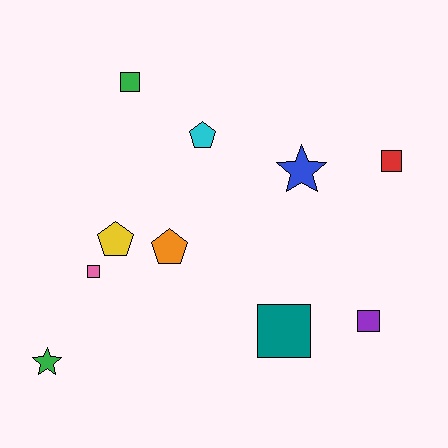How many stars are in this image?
There are 2 stars.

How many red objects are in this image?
There is 1 red object.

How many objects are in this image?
There are 10 objects.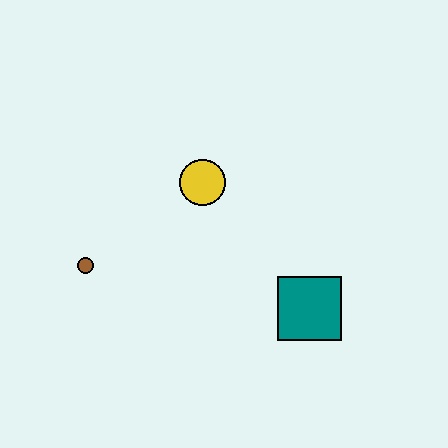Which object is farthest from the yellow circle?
The teal square is farthest from the yellow circle.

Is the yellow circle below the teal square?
No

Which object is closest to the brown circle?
The yellow circle is closest to the brown circle.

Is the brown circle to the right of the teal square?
No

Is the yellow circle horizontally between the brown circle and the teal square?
Yes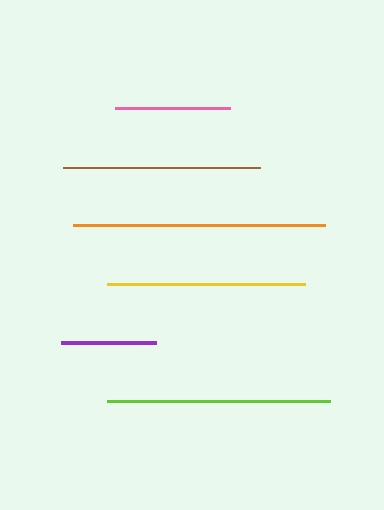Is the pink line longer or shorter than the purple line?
The pink line is longer than the purple line.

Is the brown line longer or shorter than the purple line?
The brown line is longer than the purple line.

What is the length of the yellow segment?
The yellow segment is approximately 197 pixels long.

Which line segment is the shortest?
The purple line is the shortest at approximately 95 pixels.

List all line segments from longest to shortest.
From longest to shortest: orange, lime, yellow, brown, pink, purple.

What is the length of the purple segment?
The purple segment is approximately 95 pixels long.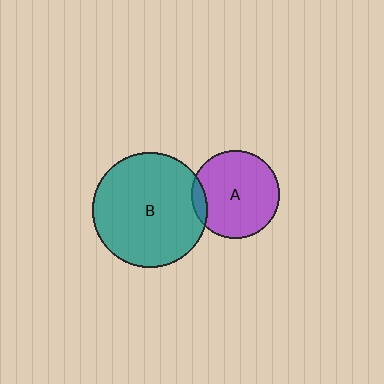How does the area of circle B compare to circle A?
Approximately 1.7 times.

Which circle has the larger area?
Circle B (teal).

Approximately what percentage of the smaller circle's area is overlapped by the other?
Approximately 10%.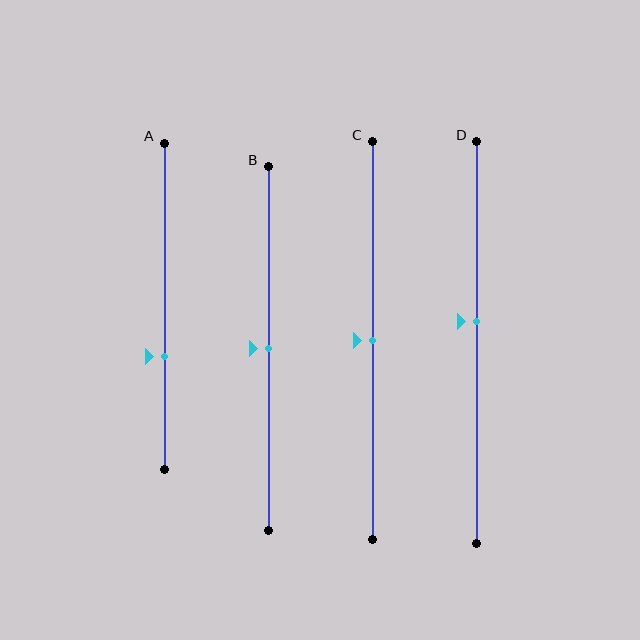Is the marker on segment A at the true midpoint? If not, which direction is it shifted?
No, the marker on segment A is shifted downward by about 15% of the segment length.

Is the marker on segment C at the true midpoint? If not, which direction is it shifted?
Yes, the marker on segment C is at the true midpoint.